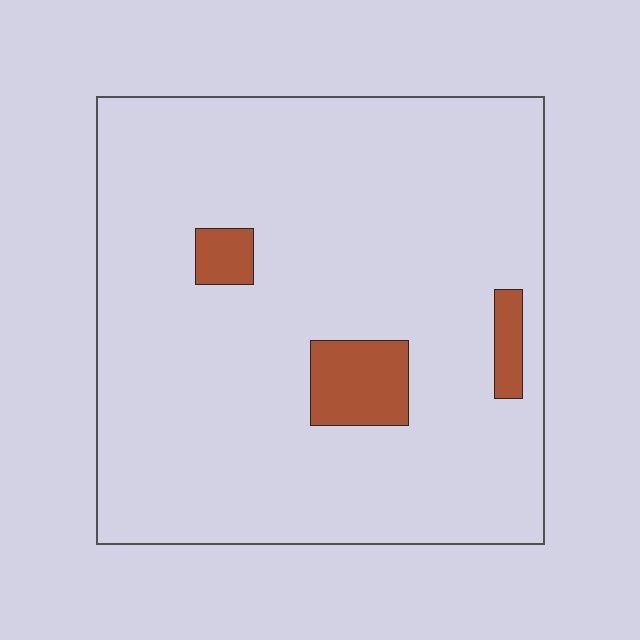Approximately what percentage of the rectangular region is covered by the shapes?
Approximately 5%.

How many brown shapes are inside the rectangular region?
3.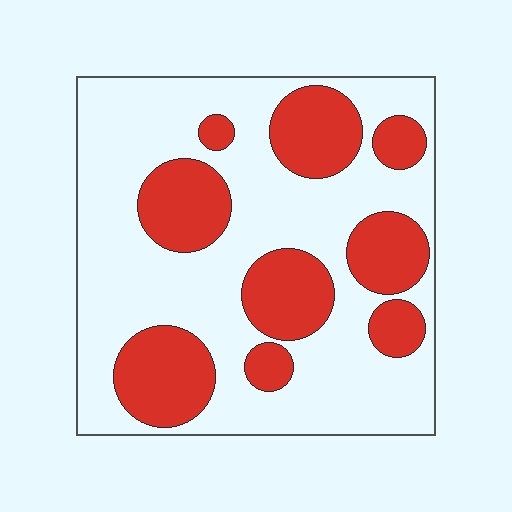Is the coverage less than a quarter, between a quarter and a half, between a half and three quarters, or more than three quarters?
Between a quarter and a half.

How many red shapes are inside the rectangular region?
9.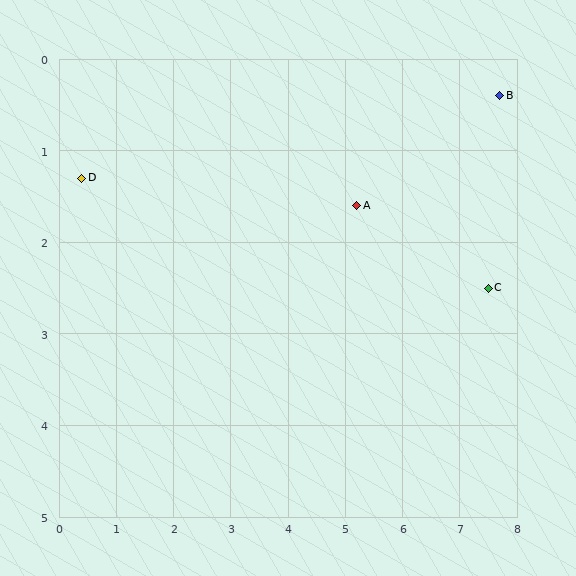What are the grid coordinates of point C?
Point C is at approximately (7.5, 2.5).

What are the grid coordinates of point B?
Point B is at approximately (7.7, 0.4).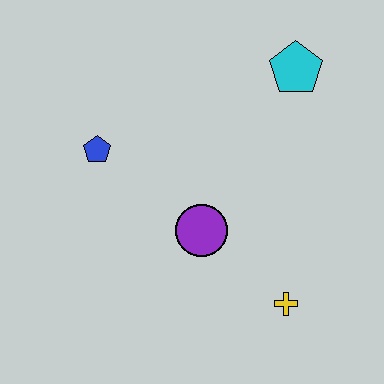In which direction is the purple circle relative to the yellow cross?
The purple circle is to the left of the yellow cross.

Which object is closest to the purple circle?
The yellow cross is closest to the purple circle.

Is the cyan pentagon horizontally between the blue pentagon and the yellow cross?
No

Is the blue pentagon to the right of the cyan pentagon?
No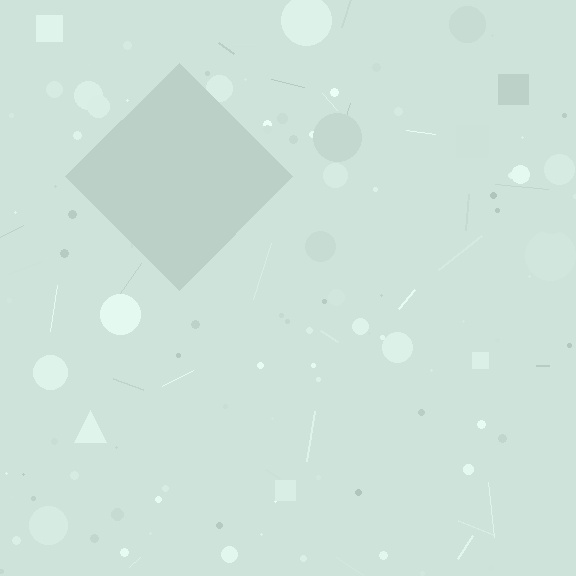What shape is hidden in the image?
A diamond is hidden in the image.